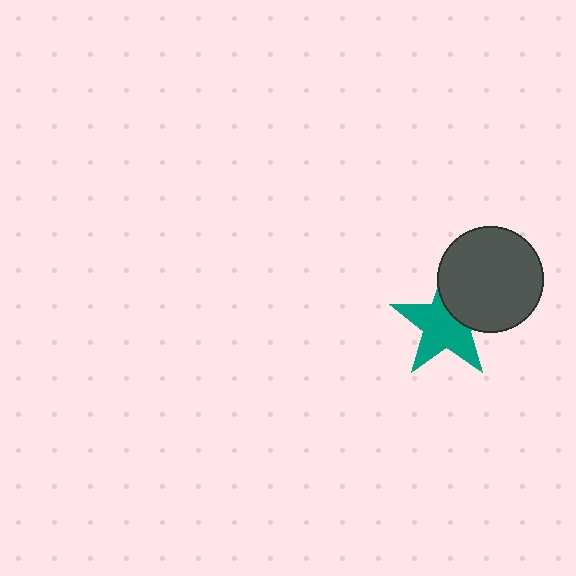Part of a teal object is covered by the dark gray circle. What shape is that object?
It is a star.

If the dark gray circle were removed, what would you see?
You would see the complete teal star.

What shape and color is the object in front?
The object in front is a dark gray circle.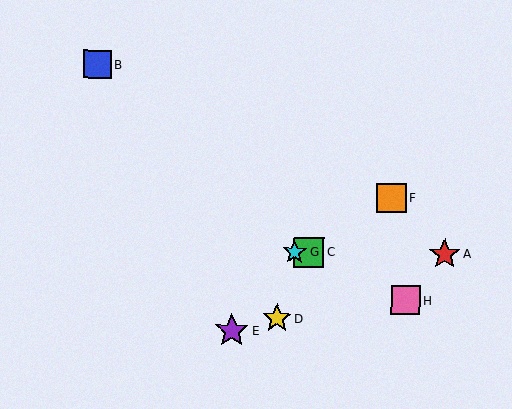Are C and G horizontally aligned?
Yes, both are at y≈252.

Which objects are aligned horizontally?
Objects A, C, G are aligned horizontally.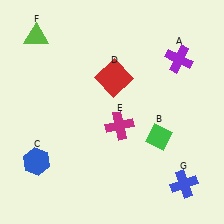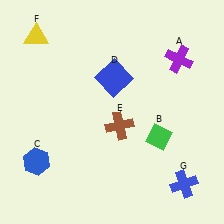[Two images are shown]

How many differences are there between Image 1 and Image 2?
There are 3 differences between the two images.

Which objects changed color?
D changed from red to blue. E changed from magenta to brown. F changed from lime to yellow.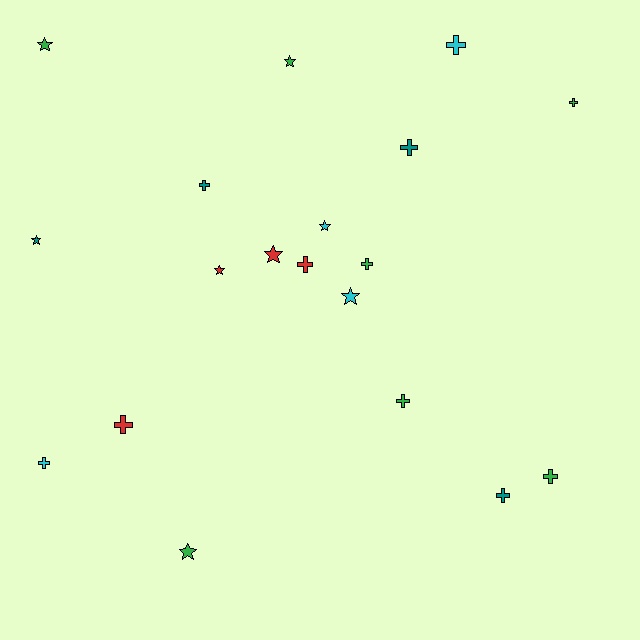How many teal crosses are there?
There are 3 teal crosses.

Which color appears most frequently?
Green, with 7 objects.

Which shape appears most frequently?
Cross, with 11 objects.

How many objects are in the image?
There are 19 objects.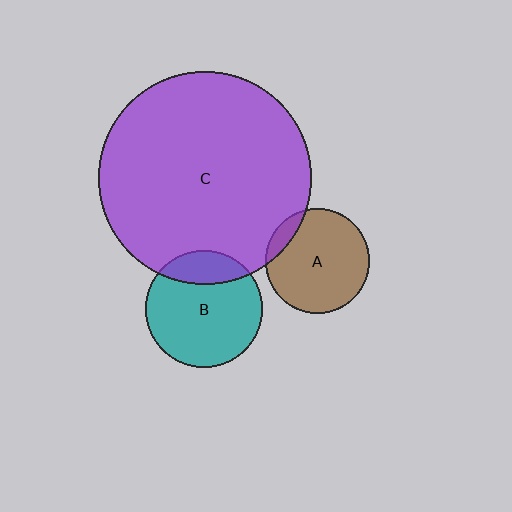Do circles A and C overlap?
Yes.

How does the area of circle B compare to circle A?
Approximately 1.3 times.